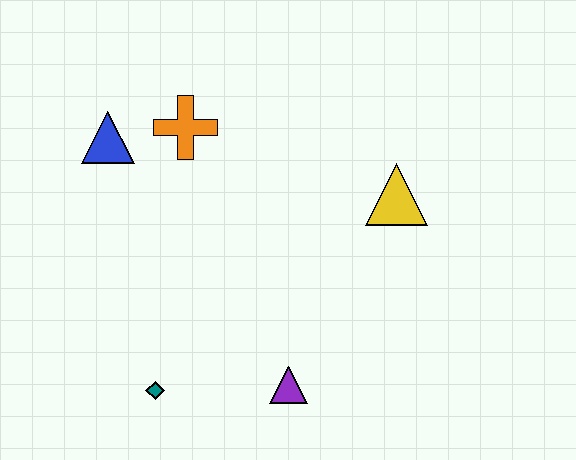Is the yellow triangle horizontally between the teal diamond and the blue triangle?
No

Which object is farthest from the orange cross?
The purple triangle is farthest from the orange cross.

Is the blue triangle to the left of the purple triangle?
Yes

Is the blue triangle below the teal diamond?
No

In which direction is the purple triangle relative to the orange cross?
The purple triangle is below the orange cross.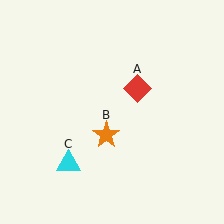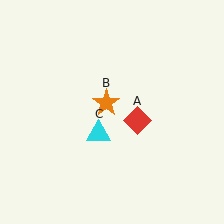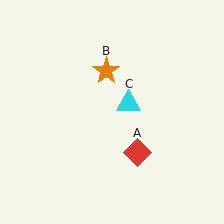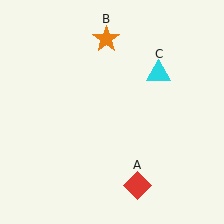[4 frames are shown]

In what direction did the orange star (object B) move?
The orange star (object B) moved up.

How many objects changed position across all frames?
3 objects changed position: red diamond (object A), orange star (object B), cyan triangle (object C).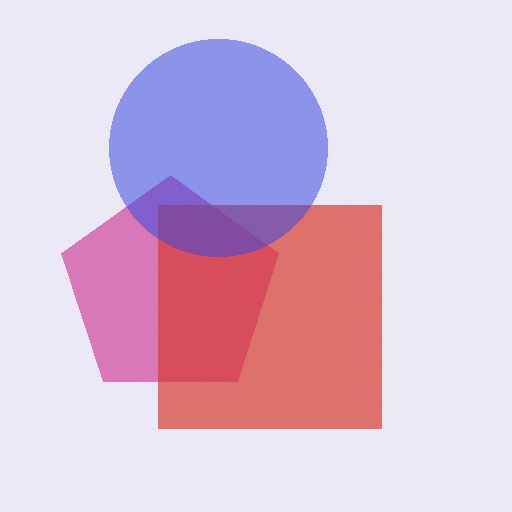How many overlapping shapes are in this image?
There are 3 overlapping shapes in the image.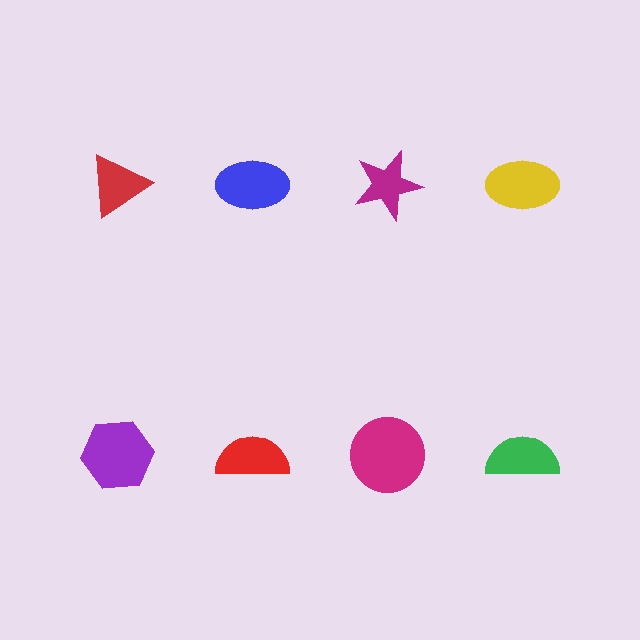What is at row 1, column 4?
A yellow ellipse.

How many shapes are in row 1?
4 shapes.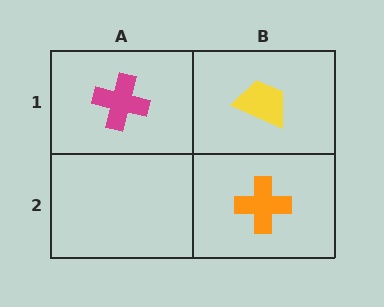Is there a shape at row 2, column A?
No, that cell is empty.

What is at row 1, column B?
A yellow trapezoid.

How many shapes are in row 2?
1 shape.